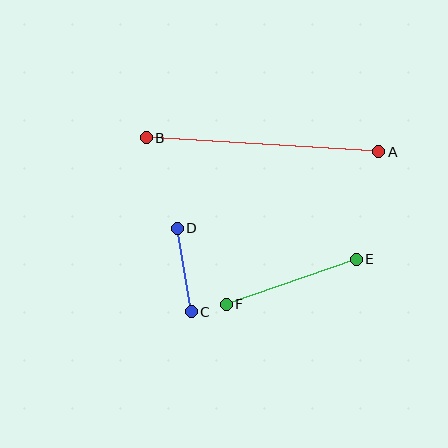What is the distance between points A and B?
The distance is approximately 233 pixels.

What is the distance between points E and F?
The distance is approximately 138 pixels.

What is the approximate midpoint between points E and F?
The midpoint is at approximately (291, 282) pixels.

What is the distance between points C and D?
The distance is approximately 84 pixels.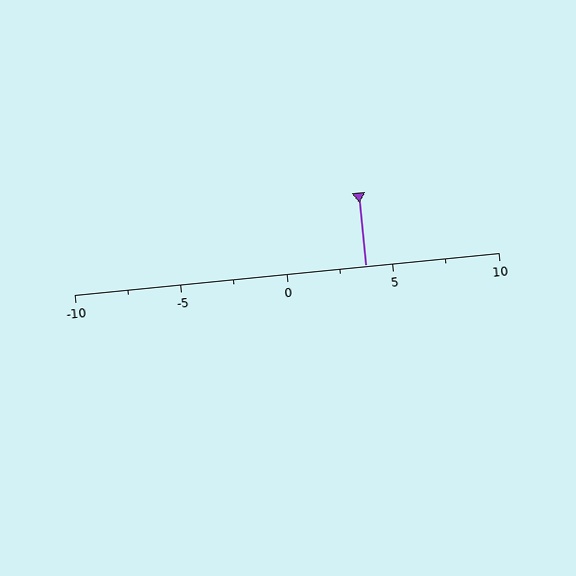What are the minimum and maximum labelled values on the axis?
The axis runs from -10 to 10.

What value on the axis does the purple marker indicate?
The marker indicates approximately 3.8.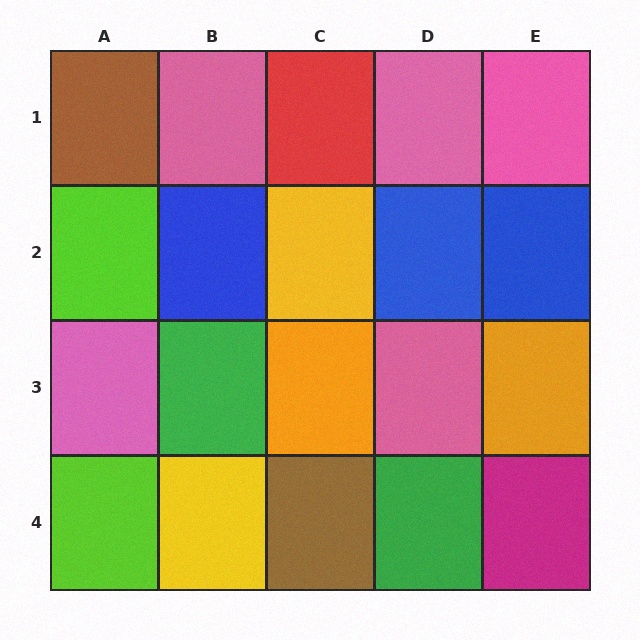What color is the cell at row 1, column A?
Brown.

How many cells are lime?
2 cells are lime.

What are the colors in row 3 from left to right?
Pink, green, orange, pink, orange.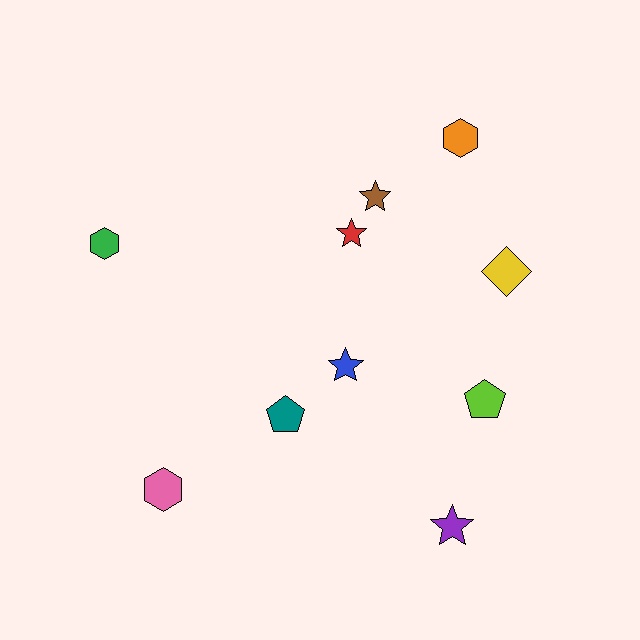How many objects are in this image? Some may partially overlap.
There are 10 objects.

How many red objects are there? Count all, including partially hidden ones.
There is 1 red object.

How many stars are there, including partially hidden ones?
There are 4 stars.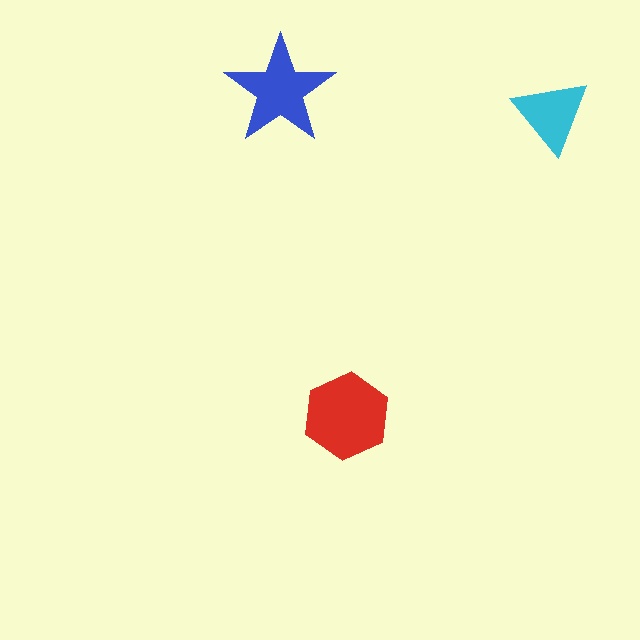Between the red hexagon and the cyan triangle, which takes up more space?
The red hexagon.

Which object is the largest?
The red hexagon.